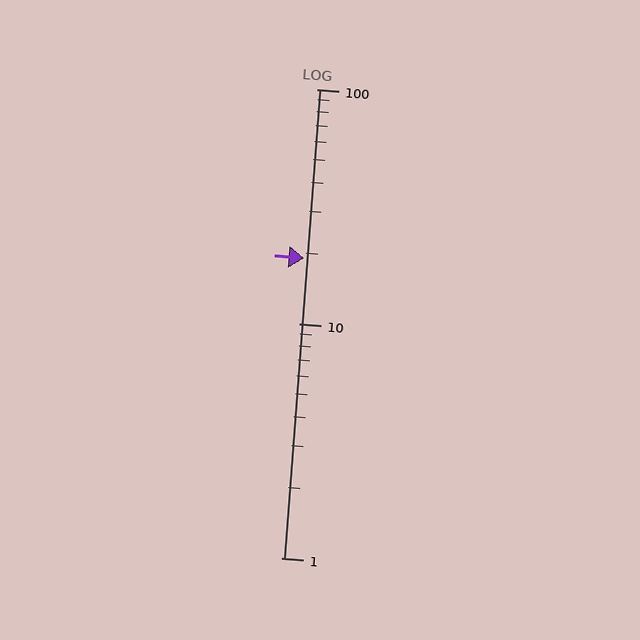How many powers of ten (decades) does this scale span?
The scale spans 2 decades, from 1 to 100.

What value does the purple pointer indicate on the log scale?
The pointer indicates approximately 19.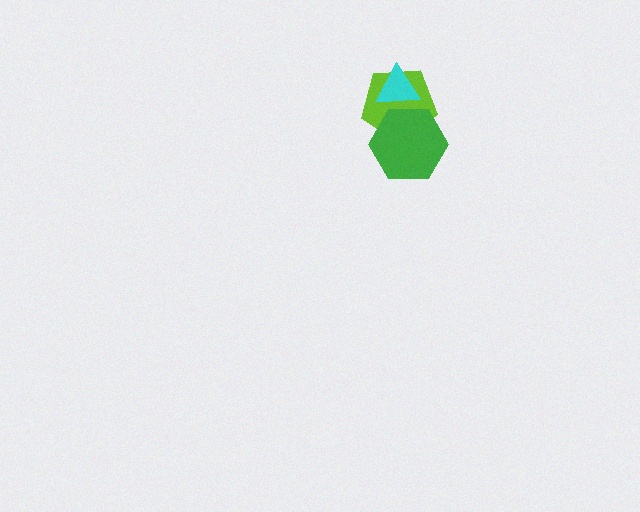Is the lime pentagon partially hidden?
Yes, it is partially covered by another shape.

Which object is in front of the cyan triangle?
The green hexagon is in front of the cyan triangle.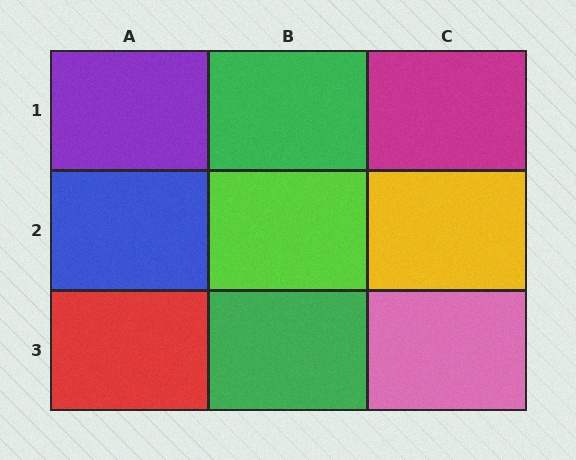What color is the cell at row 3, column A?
Red.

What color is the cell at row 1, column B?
Green.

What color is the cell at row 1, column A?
Purple.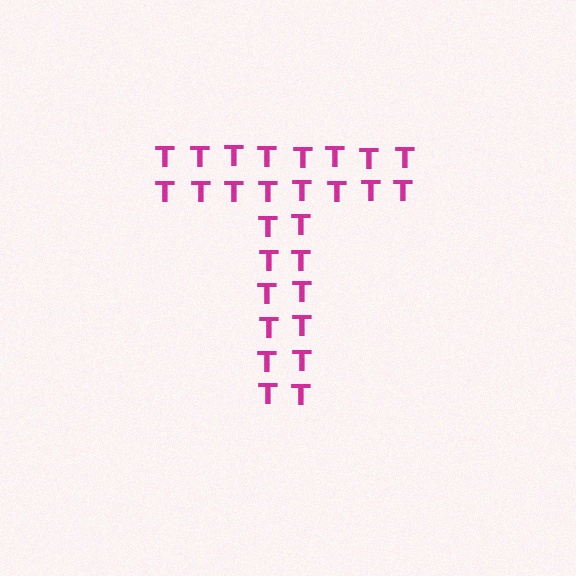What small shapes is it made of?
It is made of small letter T's.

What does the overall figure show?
The overall figure shows the letter T.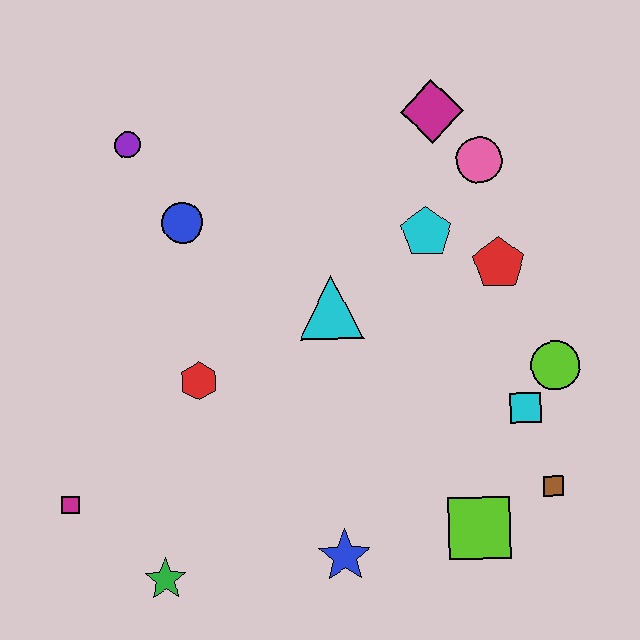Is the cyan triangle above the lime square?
Yes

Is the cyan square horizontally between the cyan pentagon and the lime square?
No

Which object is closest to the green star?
The magenta square is closest to the green star.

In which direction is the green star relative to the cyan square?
The green star is to the left of the cyan square.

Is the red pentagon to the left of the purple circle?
No